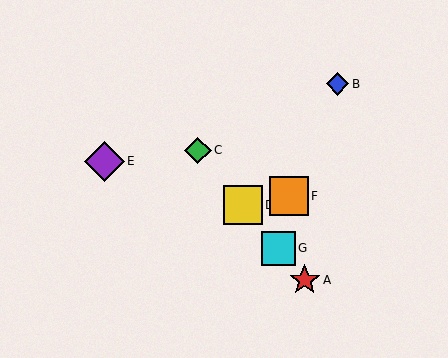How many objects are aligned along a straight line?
4 objects (A, C, D, G) are aligned along a straight line.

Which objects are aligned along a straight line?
Objects A, C, D, G are aligned along a straight line.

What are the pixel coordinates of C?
Object C is at (198, 150).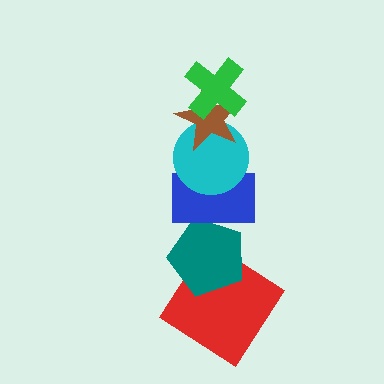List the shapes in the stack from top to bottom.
From top to bottom: the green cross, the brown star, the cyan circle, the blue rectangle, the teal pentagon, the red diamond.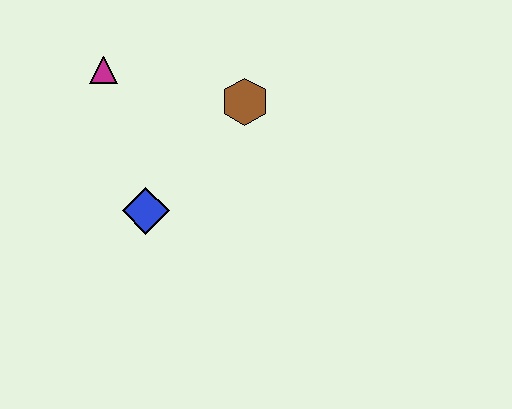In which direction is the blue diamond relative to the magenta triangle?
The blue diamond is below the magenta triangle.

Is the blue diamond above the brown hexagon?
No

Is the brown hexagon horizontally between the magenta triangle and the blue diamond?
No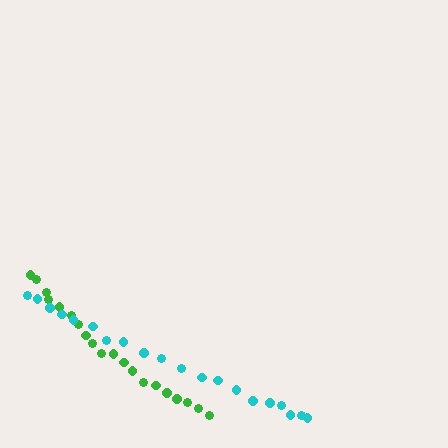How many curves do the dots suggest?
There are 2 distinct paths.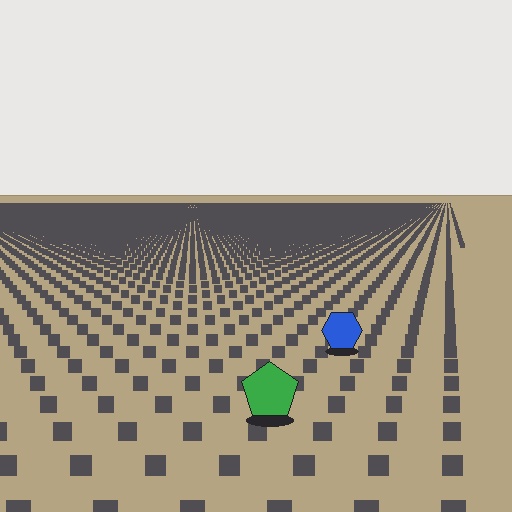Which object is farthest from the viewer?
The blue hexagon is farthest from the viewer. It appears smaller and the ground texture around it is denser.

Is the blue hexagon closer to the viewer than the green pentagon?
No. The green pentagon is closer — you can tell from the texture gradient: the ground texture is coarser near it.